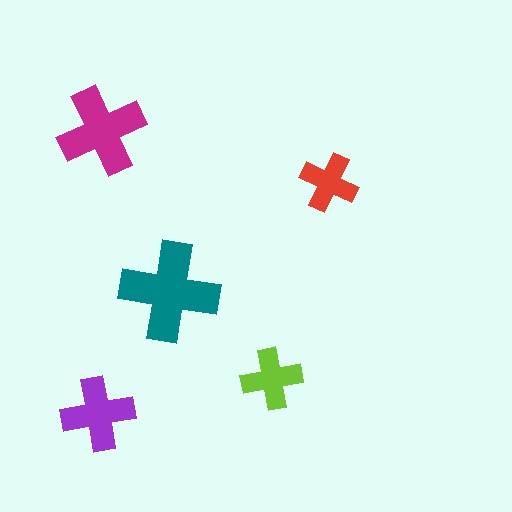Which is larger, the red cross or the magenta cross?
The magenta one.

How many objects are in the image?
There are 5 objects in the image.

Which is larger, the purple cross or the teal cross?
The teal one.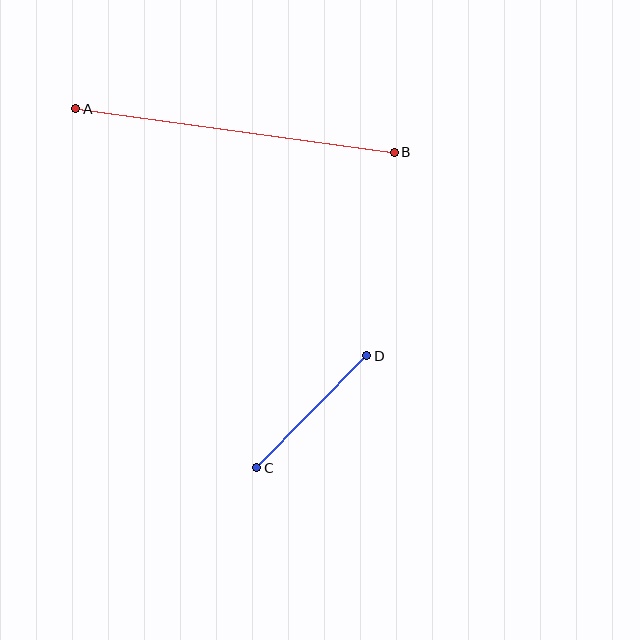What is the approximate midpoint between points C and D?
The midpoint is at approximately (312, 412) pixels.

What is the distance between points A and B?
The distance is approximately 322 pixels.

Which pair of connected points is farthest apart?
Points A and B are farthest apart.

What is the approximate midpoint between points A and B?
The midpoint is at approximately (235, 131) pixels.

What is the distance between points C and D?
The distance is approximately 157 pixels.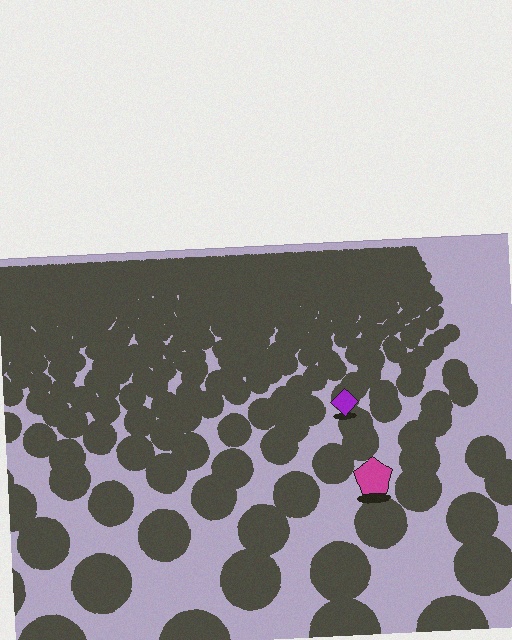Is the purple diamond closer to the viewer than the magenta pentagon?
No. The magenta pentagon is closer — you can tell from the texture gradient: the ground texture is coarser near it.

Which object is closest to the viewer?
The magenta pentagon is closest. The texture marks near it are larger and more spread out.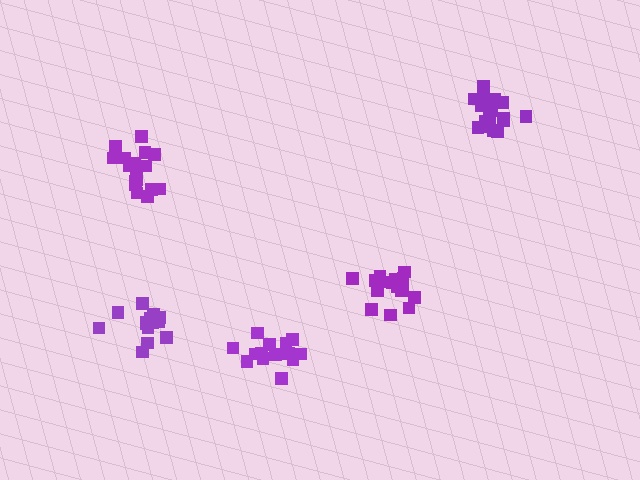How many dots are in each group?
Group 1: 17 dots, Group 2: 16 dots, Group 3: 14 dots, Group 4: 16 dots, Group 5: 17 dots (80 total).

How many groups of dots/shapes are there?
There are 5 groups.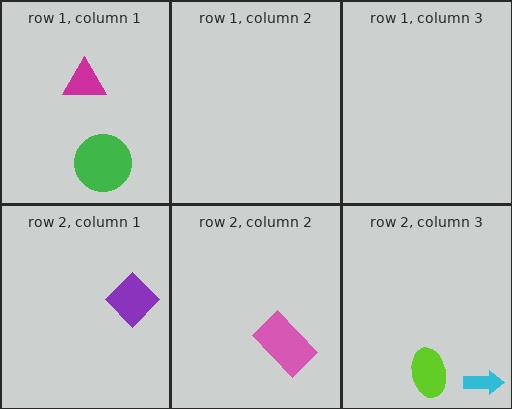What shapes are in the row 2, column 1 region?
The purple diamond.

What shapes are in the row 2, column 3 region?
The lime ellipse, the cyan arrow.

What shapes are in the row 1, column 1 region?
The green circle, the magenta triangle.